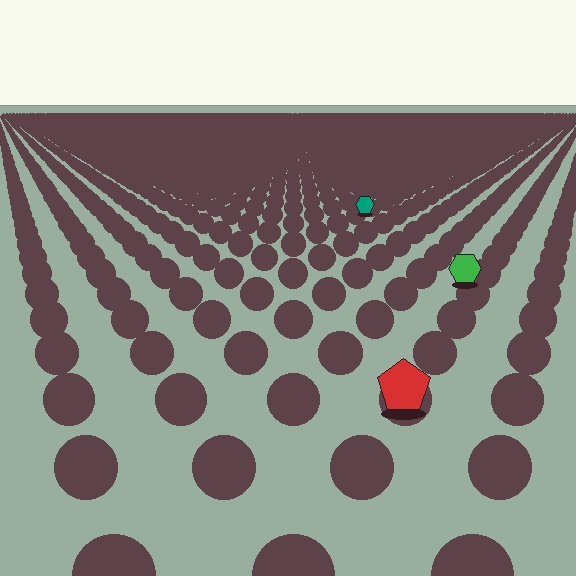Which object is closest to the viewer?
The red pentagon is closest. The texture marks near it are larger and more spread out.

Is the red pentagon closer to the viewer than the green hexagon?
Yes. The red pentagon is closer — you can tell from the texture gradient: the ground texture is coarser near it.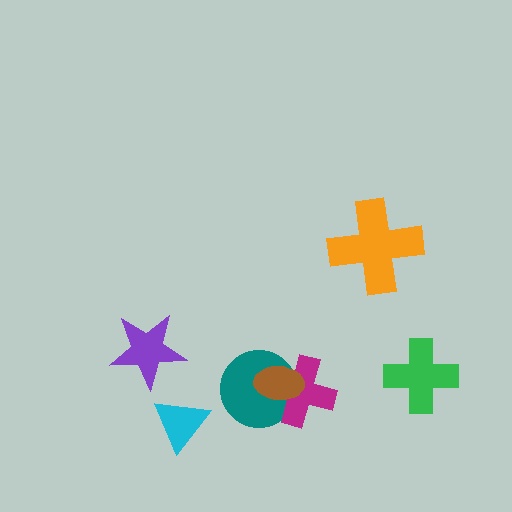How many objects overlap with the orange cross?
0 objects overlap with the orange cross.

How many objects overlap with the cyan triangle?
0 objects overlap with the cyan triangle.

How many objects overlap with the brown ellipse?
2 objects overlap with the brown ellipse.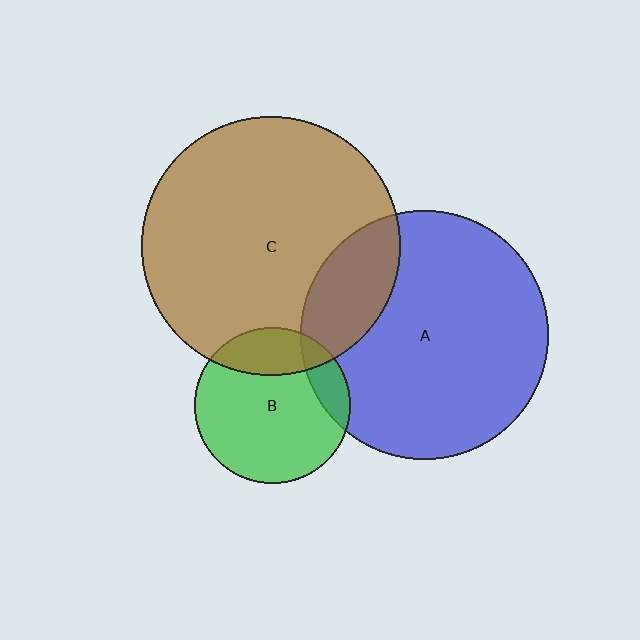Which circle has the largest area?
Circle C (brown).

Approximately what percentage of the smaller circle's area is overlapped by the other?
Approximately 15%.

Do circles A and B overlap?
Yes.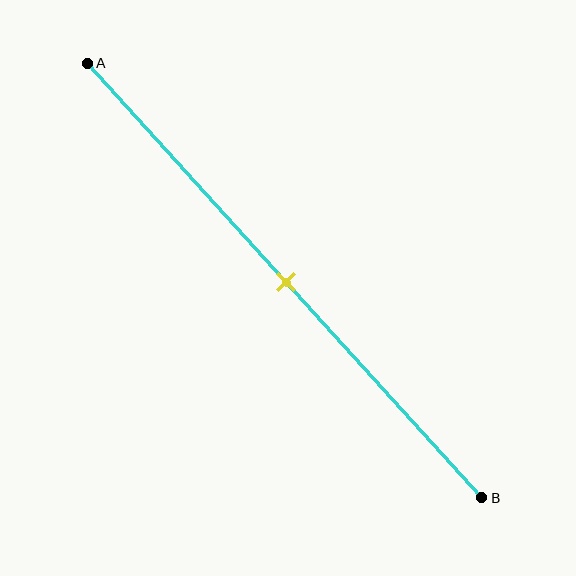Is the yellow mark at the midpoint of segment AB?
Yes, the mark is approximately at the midpoint.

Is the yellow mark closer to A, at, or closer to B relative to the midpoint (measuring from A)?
The yellow mark is approximately at the midpoint of segment AB.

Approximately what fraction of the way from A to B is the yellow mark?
The yellow mark is approximately 50% of the way from A to B.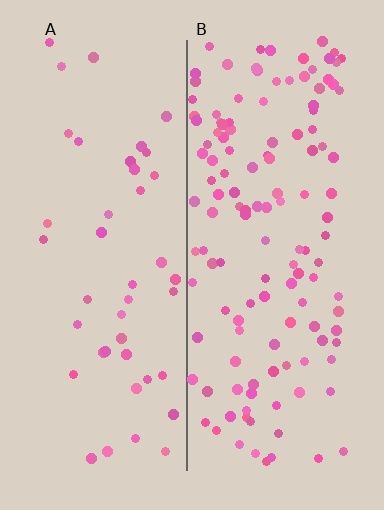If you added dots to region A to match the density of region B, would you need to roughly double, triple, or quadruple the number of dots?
Approximately triple.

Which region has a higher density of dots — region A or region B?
B (the right).